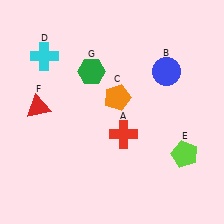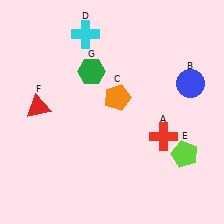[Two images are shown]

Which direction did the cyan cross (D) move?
The cyan cross (D) moved right.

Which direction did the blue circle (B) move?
The blue circle (B) moved right.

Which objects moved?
The objects that moved are: the red cross (A), the blue circle (B), the cyan cross (D).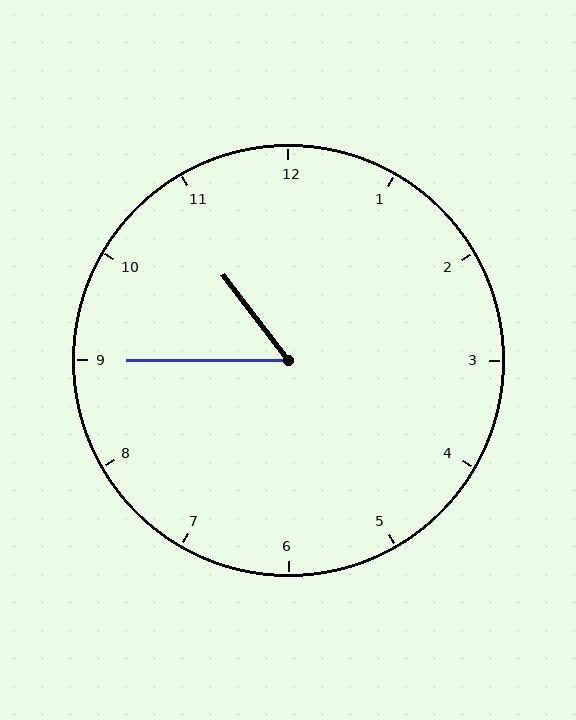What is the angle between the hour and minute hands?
Approximately 52 degrees.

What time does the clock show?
10:45.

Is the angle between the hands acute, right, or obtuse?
It is acute.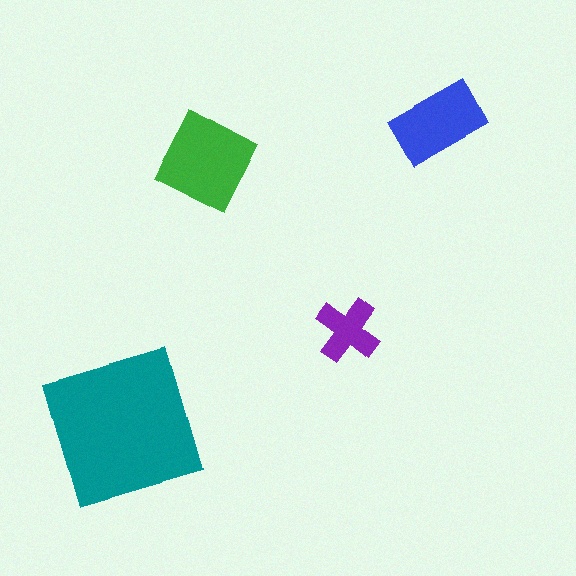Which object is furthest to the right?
The blue rectangle is rightmost.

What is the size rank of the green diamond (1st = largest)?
2nd.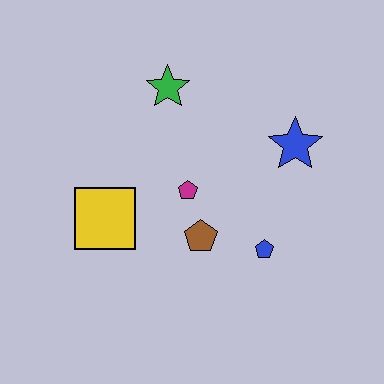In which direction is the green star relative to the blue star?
The green star is to the left of the blue star.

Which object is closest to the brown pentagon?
The magenta pentagon is closest to the brown pentagon.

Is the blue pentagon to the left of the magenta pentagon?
No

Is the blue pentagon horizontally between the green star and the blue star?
Yes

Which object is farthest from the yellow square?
The blue star is farthest from the yellow square.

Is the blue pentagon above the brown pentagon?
No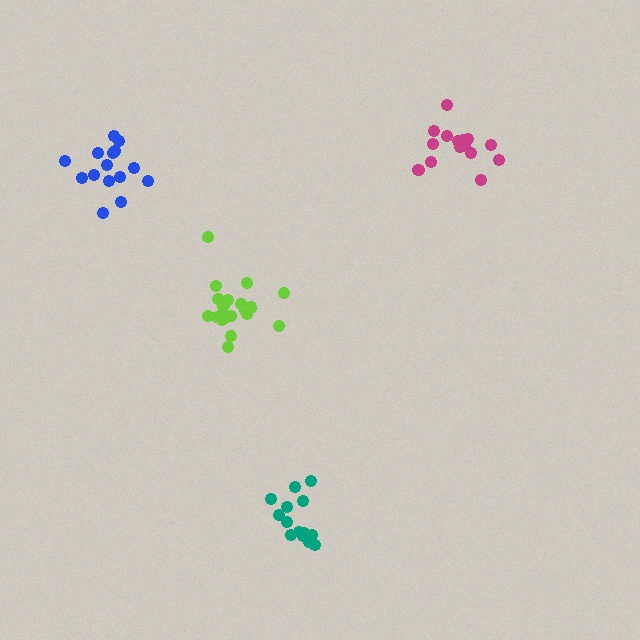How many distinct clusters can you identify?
There are 4 distinct clusters.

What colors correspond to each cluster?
The clusters are colored: teal, magenta, lime, blue.